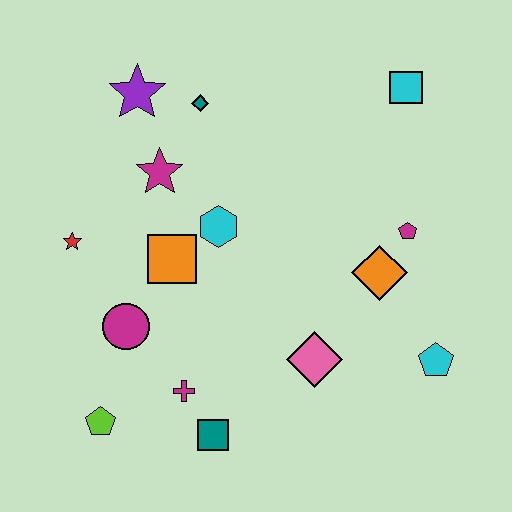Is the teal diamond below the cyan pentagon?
No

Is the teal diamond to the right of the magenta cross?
Yes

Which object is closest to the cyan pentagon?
The orange diamond is closest to the cyan pentagon.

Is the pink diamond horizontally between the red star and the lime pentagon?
No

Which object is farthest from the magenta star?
The cyan pentagon is farthest from the magenta star.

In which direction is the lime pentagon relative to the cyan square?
The lime pentagon is below the cyan square.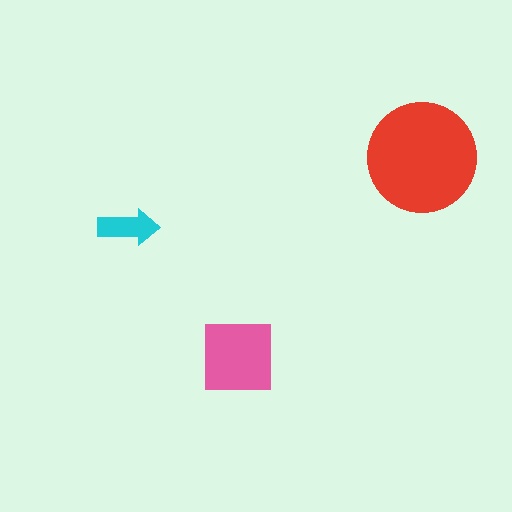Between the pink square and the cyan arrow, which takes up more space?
The pink square.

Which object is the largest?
The red circle.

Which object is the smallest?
The cyan arrow.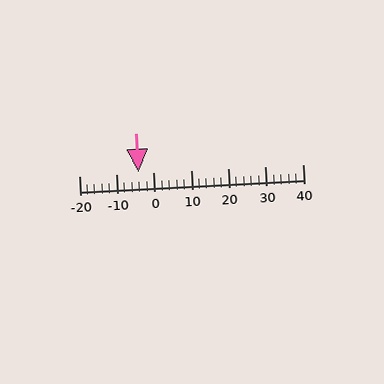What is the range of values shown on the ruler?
The ruler shows values from -20 to 40.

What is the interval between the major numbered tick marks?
The major tick marks are spaced 10 units apart.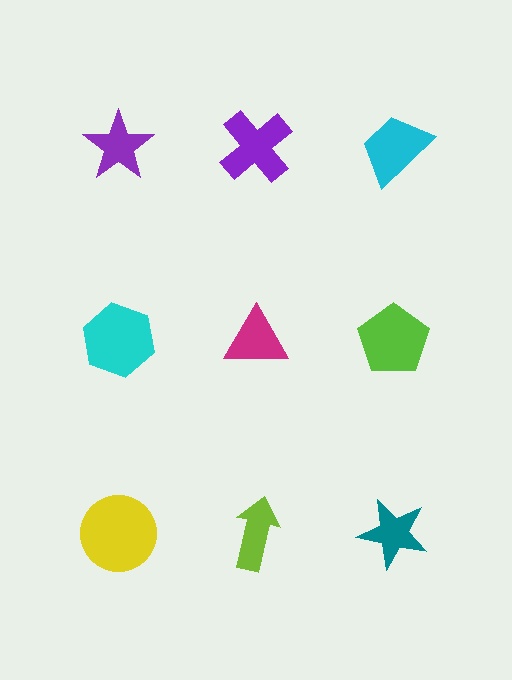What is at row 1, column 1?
A purple star.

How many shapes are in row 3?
3 shapes.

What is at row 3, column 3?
A teal star.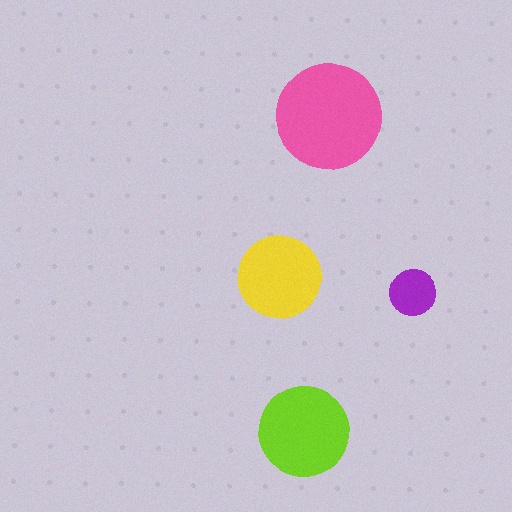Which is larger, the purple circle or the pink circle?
The pink one.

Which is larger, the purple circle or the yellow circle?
The yellow one.